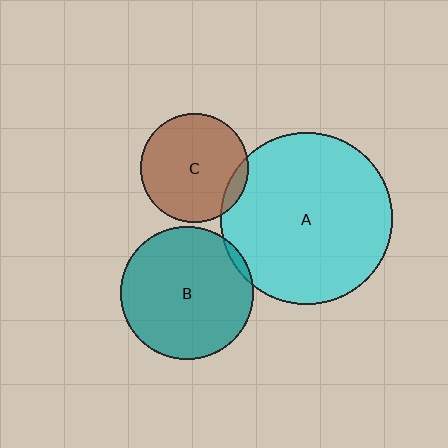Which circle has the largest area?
Circle A (cyan).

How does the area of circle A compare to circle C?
Approximately 2.5 times.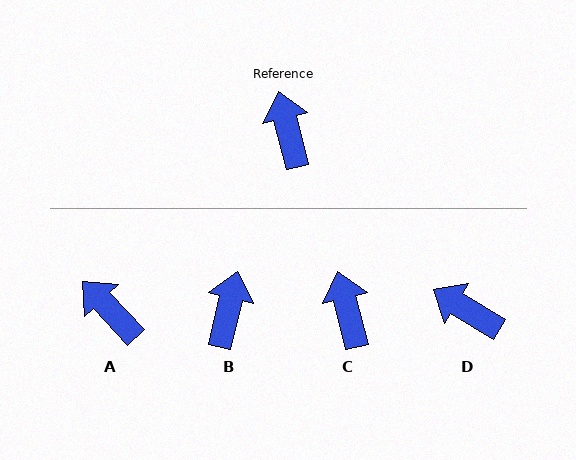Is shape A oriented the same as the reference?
No, it is off by about 29 degrees.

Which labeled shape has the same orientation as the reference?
C.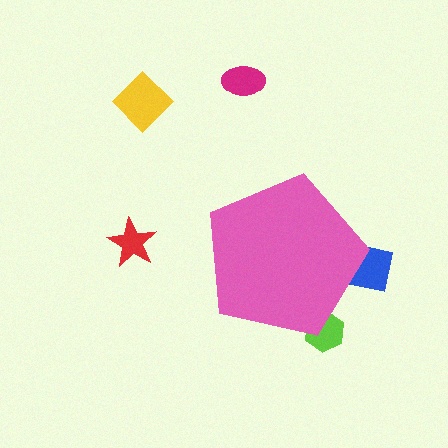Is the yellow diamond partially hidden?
No, the yellow diamond is fully visible.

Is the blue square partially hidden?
Yes, the blue square is partially hidden behind the pink pentagon.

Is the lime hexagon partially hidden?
Yes, the lime hexagon is partially hidden behind the pink pentagon.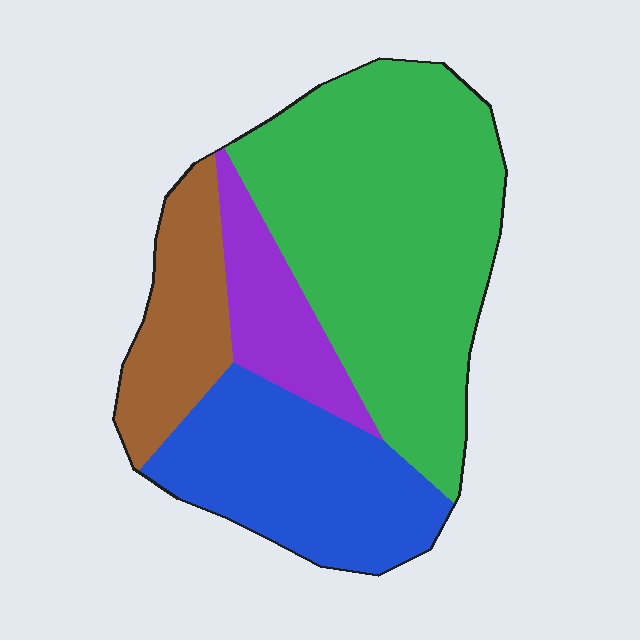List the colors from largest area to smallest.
From largest to smallest: green, blue, brown, purple.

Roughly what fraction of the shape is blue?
Blue takes up less than a quarter of the shape.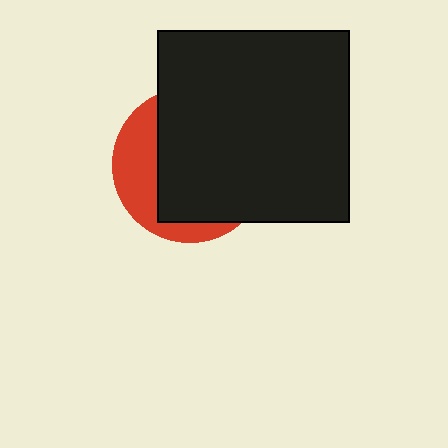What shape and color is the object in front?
The object in front is a black square.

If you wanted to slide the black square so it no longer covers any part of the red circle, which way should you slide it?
Slide it right — that is the most direct way to separate the two shapes.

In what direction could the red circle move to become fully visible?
The red circle could move left. That would shift it out from behind the black square entirely.